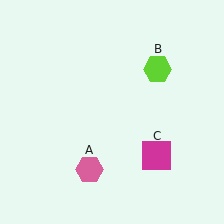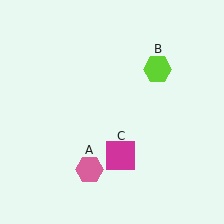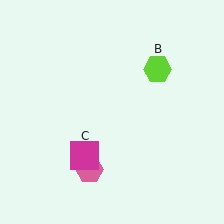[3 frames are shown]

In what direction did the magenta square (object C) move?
The magenta square (object C) moved left.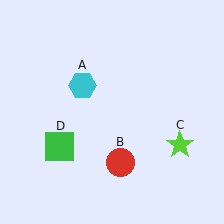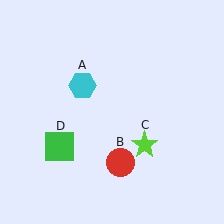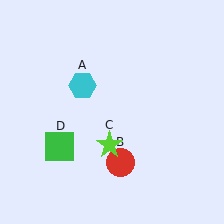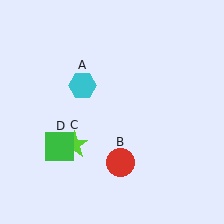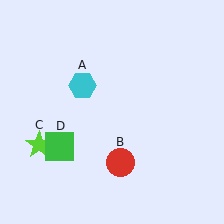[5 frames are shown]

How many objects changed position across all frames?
1 object changed position: lime star (object C).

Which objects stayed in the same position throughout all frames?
Cyan hexagon (object A) and red circle (object B) and green square (object D) remained stationary.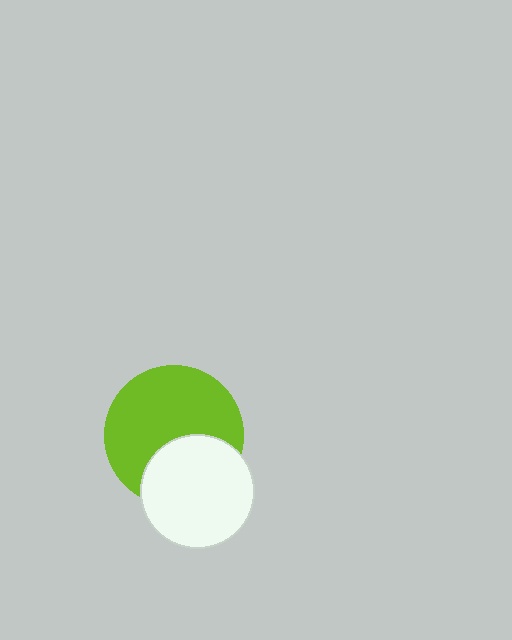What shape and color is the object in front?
The object in front is a white circle.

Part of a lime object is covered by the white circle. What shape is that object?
It is a circle.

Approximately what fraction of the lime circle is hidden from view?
Roughly 34% of the lime circle is hidden behind the white circle.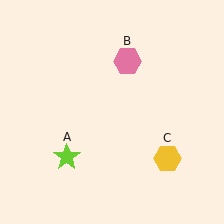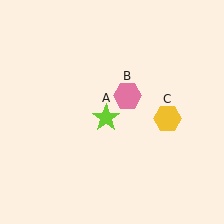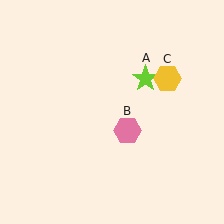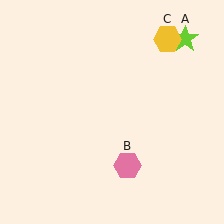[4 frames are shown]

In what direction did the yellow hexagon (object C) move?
The yellow hexagon (object C) moved up.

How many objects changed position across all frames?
3 objects changed position: lime star (object A), pink hexagon (object B), yellow hexagon (object C).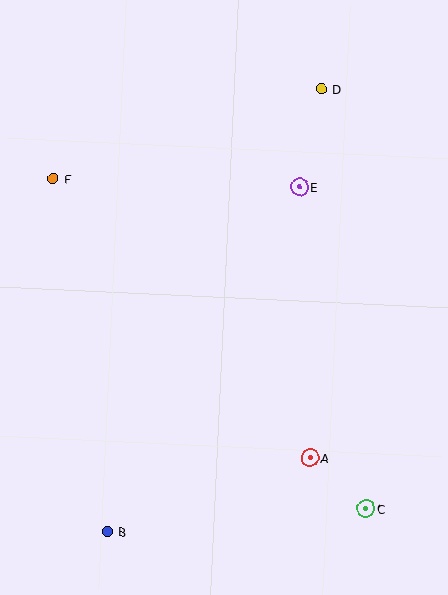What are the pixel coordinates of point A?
Point A is at (310, 458).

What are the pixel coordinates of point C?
Point C is at (366, 509).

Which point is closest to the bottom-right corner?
Point C is closest to the bottom-right corner.